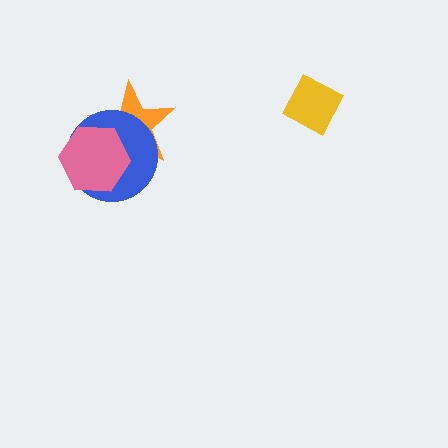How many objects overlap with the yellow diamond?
0 objects overlap with the yellow diamond.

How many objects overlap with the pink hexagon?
2 objects overlap with the pink hexagon.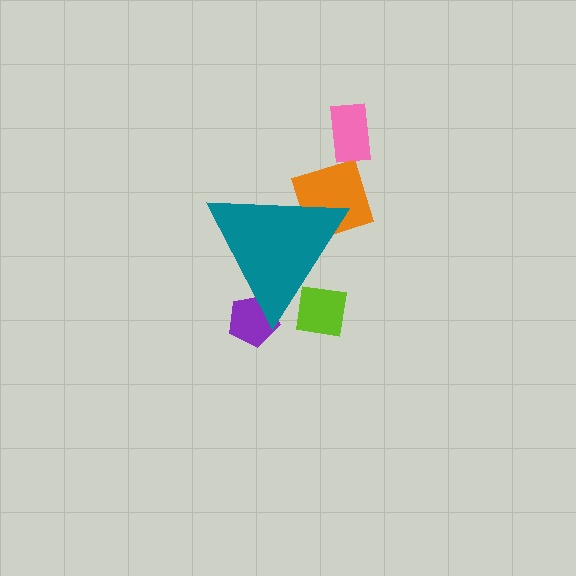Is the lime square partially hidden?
Yes, the lime square is partially hidden behind the teal triangle.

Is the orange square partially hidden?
Yes, the orange square is partially hidden behind the teal triangle.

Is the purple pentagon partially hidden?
Yes, the purple pentagon is partially hidden behind the teal triangle.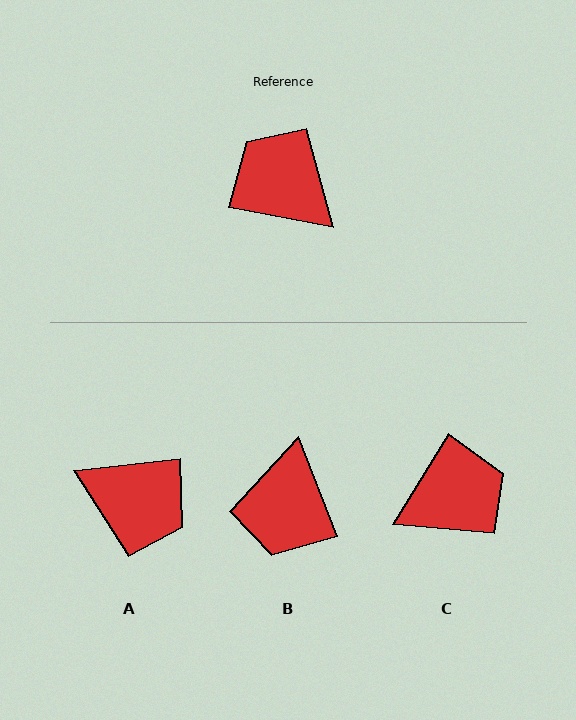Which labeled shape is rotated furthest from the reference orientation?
A, about 163 degrees away.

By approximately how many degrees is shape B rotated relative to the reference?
Approximately 122 degrees counter-clockwise.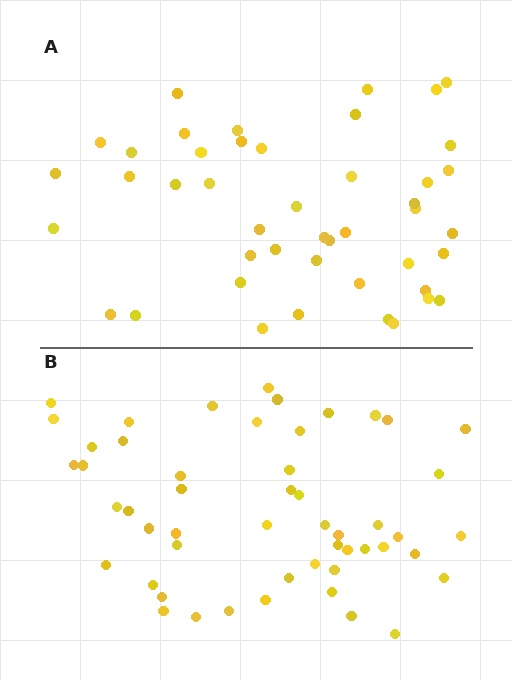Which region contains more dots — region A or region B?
Region B (the bottom region) has more dots.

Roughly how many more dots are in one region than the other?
Region B has roughly 8 or so more dots than region A.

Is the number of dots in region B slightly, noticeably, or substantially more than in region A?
Region B has only slightly more — the two regions are fairly close. The ratio is roughly 1.2 to 1.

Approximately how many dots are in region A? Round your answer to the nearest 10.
About 40 dots. (The exact count is 45, which rounds to 40.)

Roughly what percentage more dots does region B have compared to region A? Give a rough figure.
About 15% more.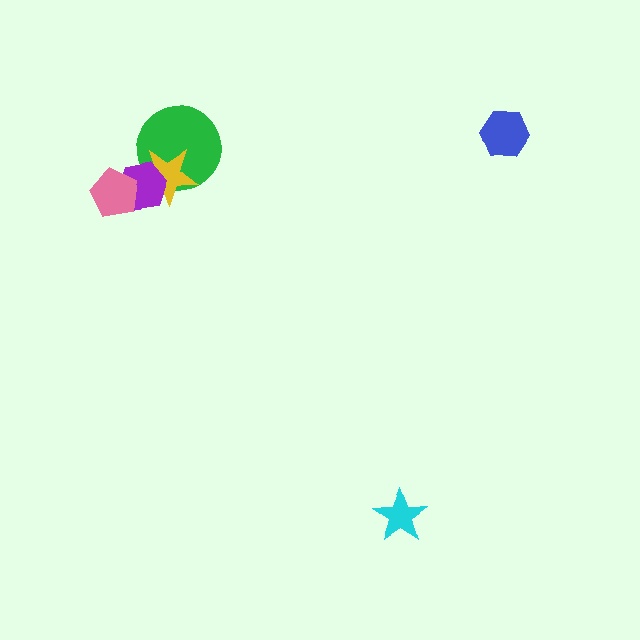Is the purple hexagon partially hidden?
Yes, it is partially covered by another shape.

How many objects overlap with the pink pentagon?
1 object overlaps with the pink pentagon.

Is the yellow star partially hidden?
Yes, it is partially covered by another shape.